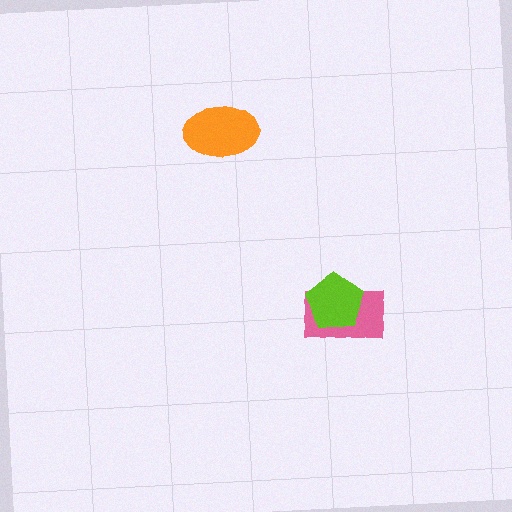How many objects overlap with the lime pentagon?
1 object overlaps with the lime pentagon.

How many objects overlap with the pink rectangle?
1 object overlaps with the pink rectangle.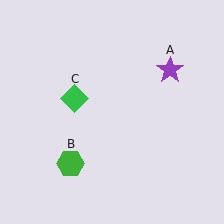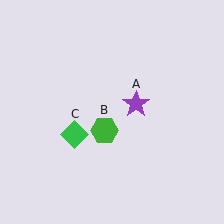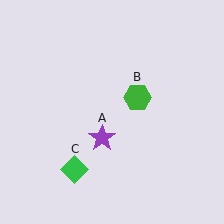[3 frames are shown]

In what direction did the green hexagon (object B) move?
The green hexagon (object B) moved up and to the right.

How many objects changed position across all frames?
3 objects changed position: purple star (object A), green hexagon (object B), green diamond (object C).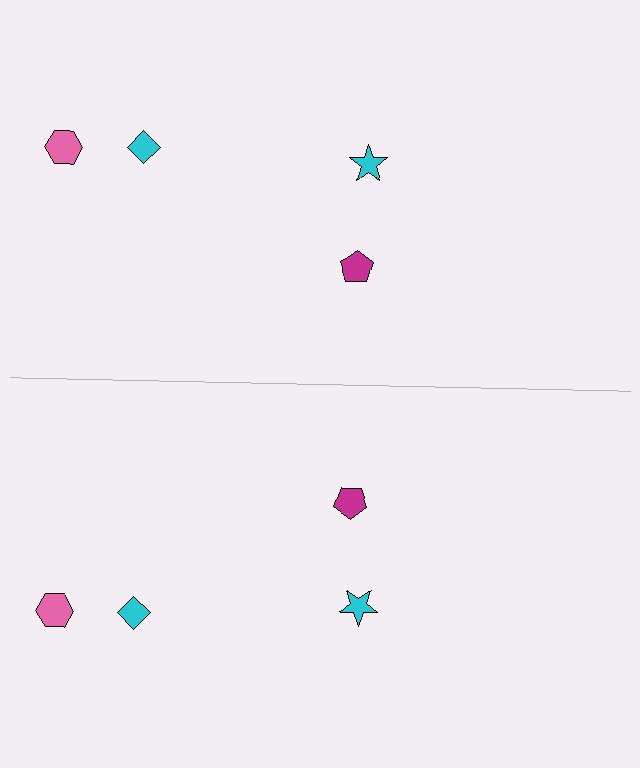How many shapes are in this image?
There are 8 shapes in this image.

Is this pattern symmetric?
Yes, this pattern has bilateral (reflection) symmetry.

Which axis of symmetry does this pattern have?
The pattern has a horizontal axis of symmetry running through the center of the image.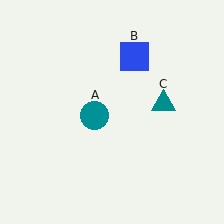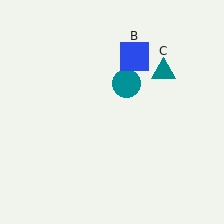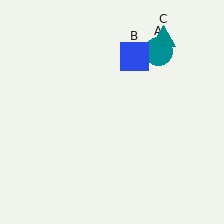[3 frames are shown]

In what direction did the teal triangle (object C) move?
The teal triangle (object C) moved up.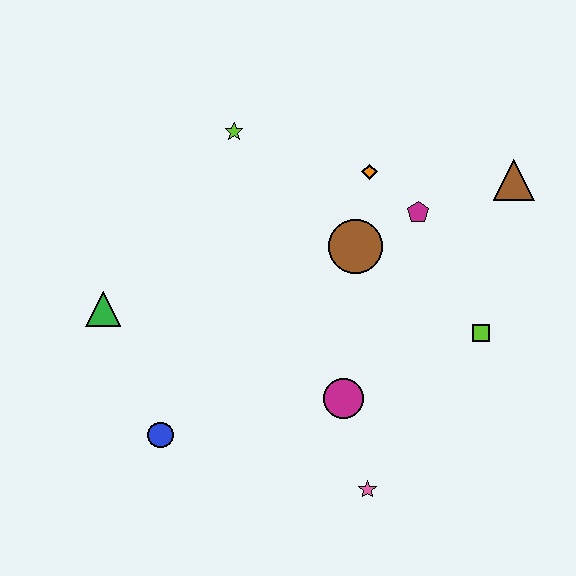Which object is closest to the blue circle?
The green triangle is closest to the blue circle.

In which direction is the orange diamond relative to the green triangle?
The orange diamond is to the right of the green triangle.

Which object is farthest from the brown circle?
The blue circle is farthest from the brown circle.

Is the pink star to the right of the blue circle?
Yes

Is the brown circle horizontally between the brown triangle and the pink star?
No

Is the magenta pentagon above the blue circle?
Yes